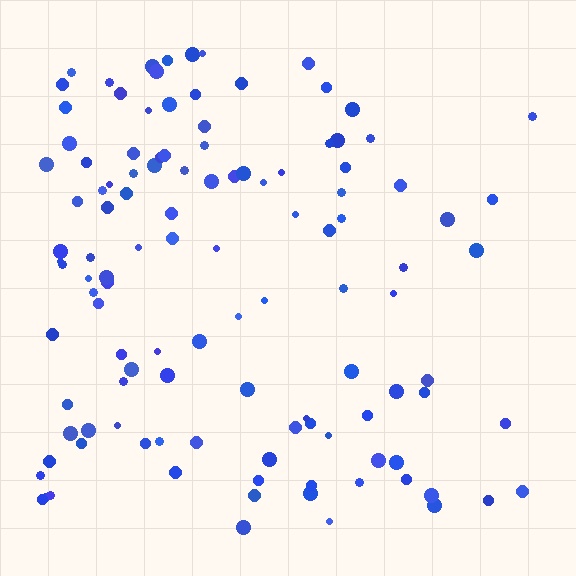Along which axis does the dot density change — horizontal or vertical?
Horizontal.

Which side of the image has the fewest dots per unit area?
The right.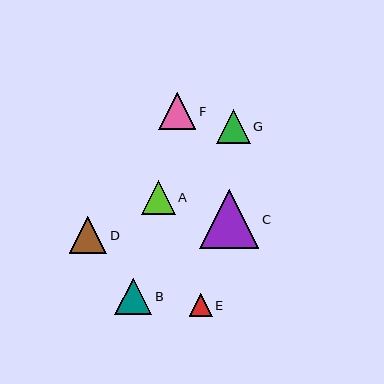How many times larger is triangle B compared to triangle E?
Triangle B is approximately 1.6 times the size of triangle E.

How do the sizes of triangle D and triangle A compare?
Triangle D and triangle A are approximately the same size.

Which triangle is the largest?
Triangle C is the largest with a size of approximately 59 pixels.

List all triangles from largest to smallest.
From largest to smallest: C, D, F, B, A, G, E.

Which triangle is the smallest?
Triangle E is the smallest with a size of approximately 23 pixels.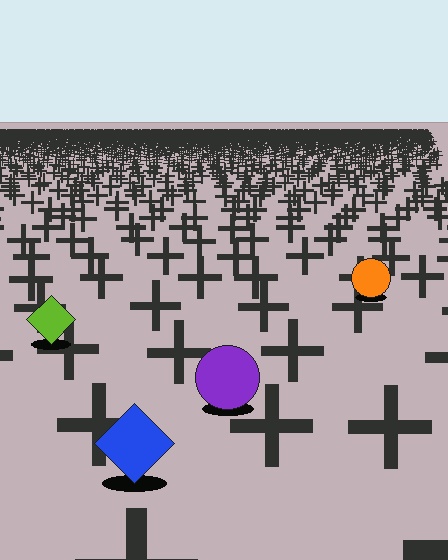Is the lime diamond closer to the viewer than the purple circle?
No. The purple circle is closer — you can tell from the texture gradient: the ground texture is coarser near it.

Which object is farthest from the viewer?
The orange circle is farthest from the viewer. It appears smaller and the ground texture around it is denser.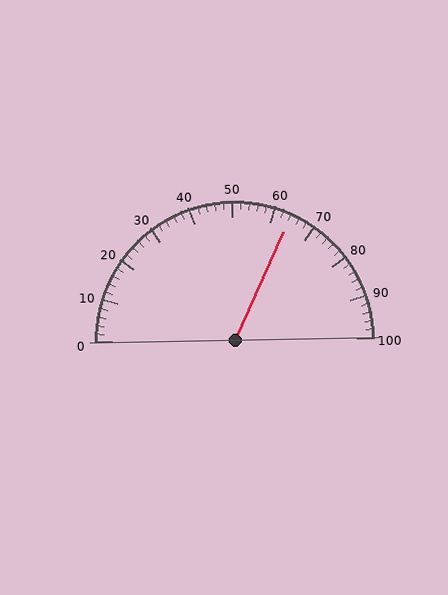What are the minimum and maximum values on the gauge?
The gauge ranges from 0 to 100.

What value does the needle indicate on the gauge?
The needle indicates approximately 64.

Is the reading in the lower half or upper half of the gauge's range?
The reading is in the upper half of the range (0 to 100).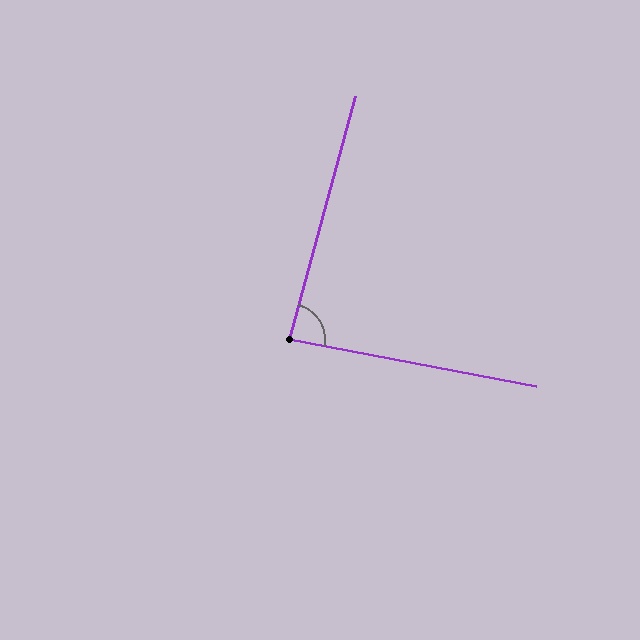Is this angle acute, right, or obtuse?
It is approximately a right angle.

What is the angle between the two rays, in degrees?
Approximately 85 degrees.